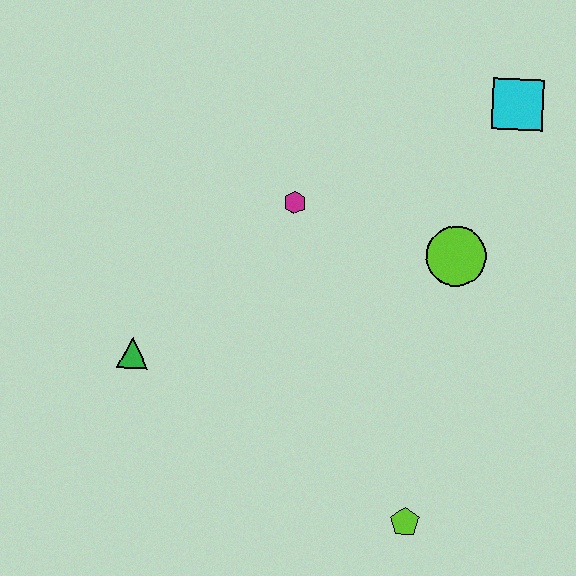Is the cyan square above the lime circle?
Yes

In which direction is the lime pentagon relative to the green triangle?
The lime pentagon is to the right of the green triangle.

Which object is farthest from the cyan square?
The green triangle is farthest from the cyan square.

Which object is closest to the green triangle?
The magenta hexagon is closest to the green triangle.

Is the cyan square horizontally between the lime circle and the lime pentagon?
No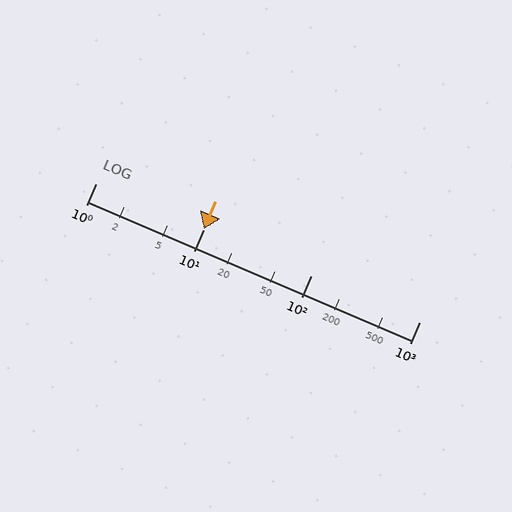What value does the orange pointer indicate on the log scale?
The pointer indicates approximately 10.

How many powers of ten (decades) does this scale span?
The scale spans 3 decades, from 1 to 1000.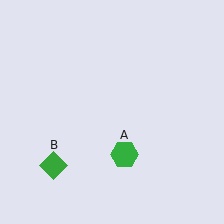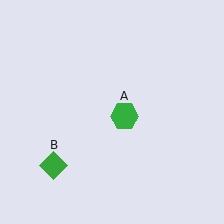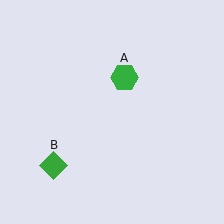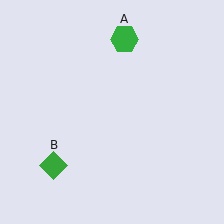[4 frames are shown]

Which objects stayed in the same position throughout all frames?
Green diamond (object B) remained stationary.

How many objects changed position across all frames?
1 object changed position: green hexagon (object A).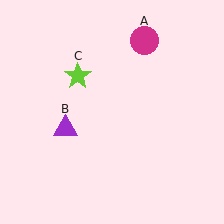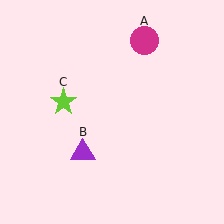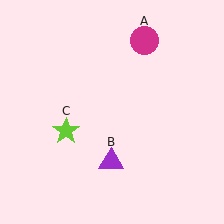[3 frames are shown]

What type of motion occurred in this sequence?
The purple triangle (object B), lime star (object C) rotated counterclockwise around the center of the scene.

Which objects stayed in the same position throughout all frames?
Magenta circle (object A) remained stationary.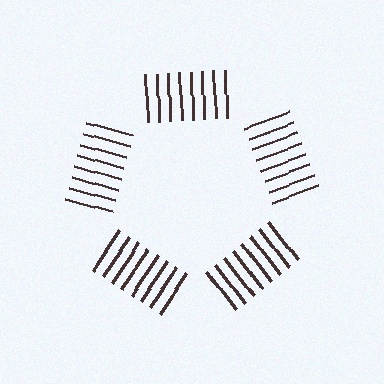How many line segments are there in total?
40 — 8 along each of the 5 edges.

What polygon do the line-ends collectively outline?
An illusory pentagon — the line segments terminate on its edges but no continuous stroke is drawn.